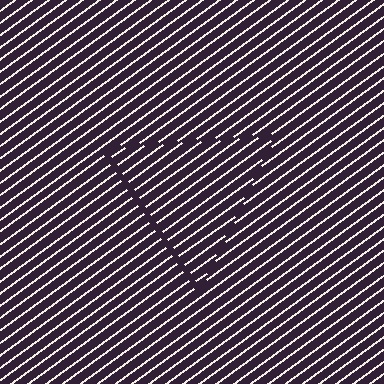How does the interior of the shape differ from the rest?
The interior of the shape contains the same grating, shifted by half a period — the contour is defined by the phase discontinuity where line-ends from the inner and outer gratings abut.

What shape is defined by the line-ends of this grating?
An illusory triangle. The interior of the shape contains the same grating, shifted by half a period — the contour is defined by the phase discontinuity where line-ends from the inner and outer gratings abut.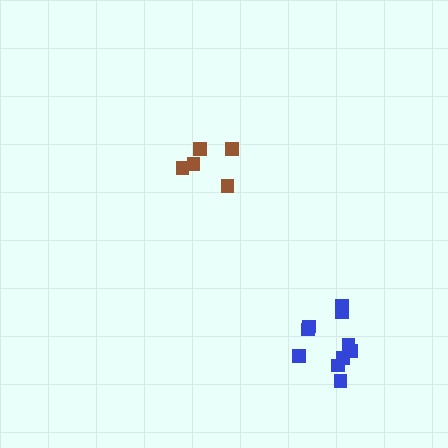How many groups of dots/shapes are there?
There are 2 groups.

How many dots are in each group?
Group 1: 10 dots, Group 2: 5 dots (15 total).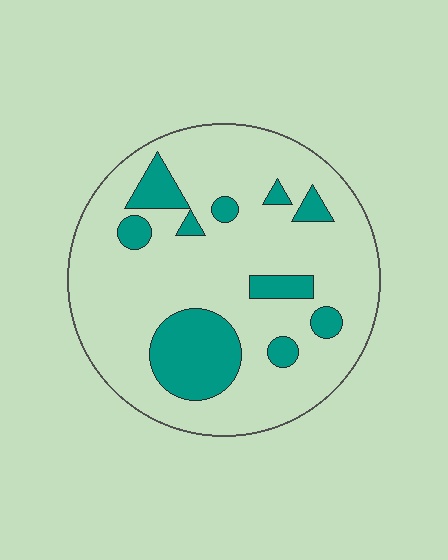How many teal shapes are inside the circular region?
10.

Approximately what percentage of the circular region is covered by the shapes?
Approximately 20%.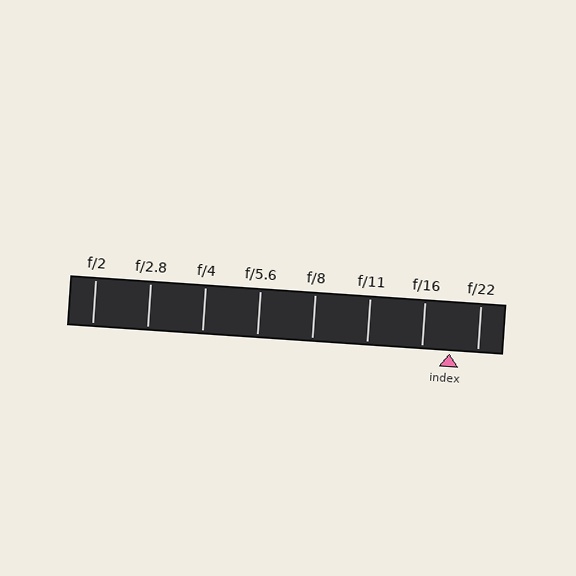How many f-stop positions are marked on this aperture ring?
There are 8 f-stop positions marked.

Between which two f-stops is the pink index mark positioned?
The index mark is between f/16 and f/22.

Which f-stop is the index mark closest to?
The index mark is closest to f/22.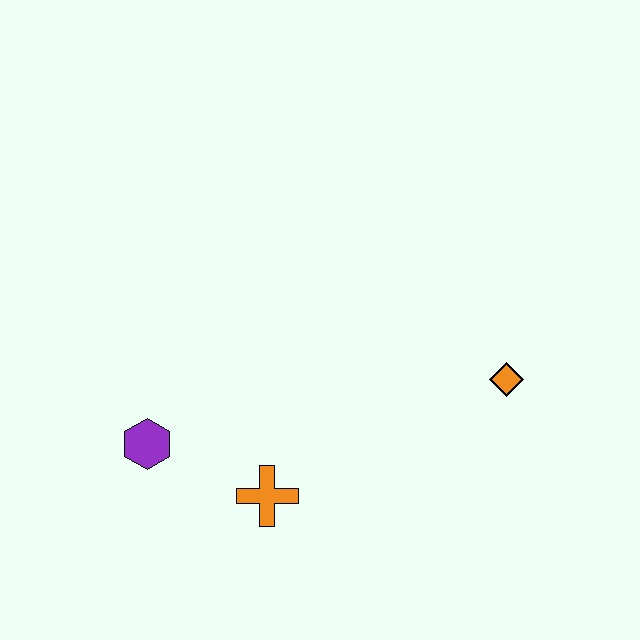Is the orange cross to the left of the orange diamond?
Yes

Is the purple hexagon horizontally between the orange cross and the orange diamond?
No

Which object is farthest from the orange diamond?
The purple hexagon is farthest from the orange diamond.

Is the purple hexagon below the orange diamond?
Yes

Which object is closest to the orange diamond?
The orange cross is closest to the orange diamond.